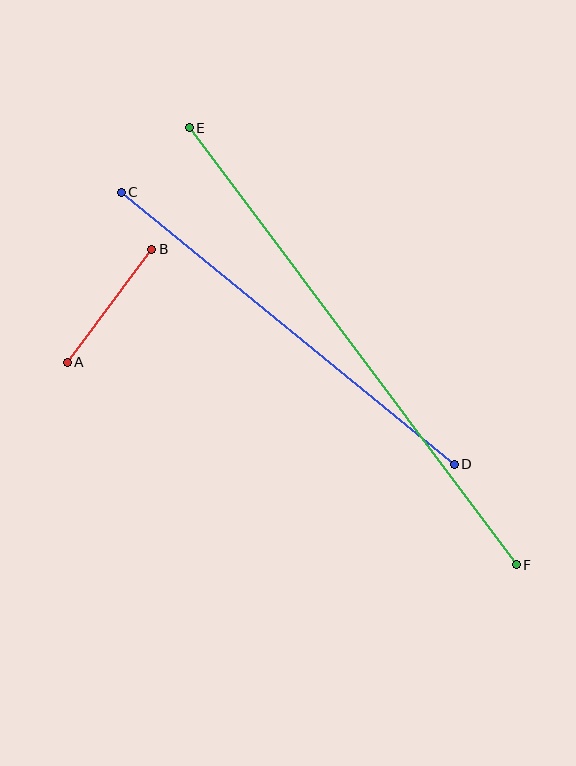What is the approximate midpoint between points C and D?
The midpoint is at approximately (288, 328) pixels.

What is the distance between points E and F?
The distance is approximately 546 pixels.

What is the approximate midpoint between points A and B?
The midpoint is at approximately (110, 306) pixels.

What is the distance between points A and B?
The distance is approximately 141 pixels.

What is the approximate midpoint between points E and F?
The midpoint is at approximately (353, 346) pixels.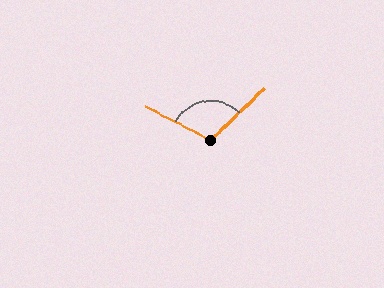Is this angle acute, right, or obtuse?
It is obtuse.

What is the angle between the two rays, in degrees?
Approximately 108 degrees.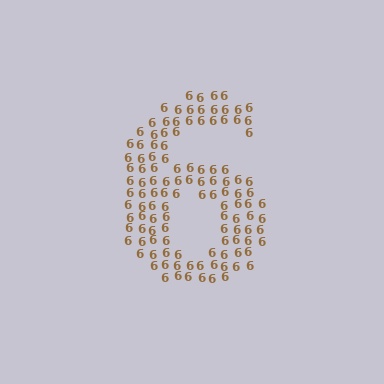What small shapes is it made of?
It is made of small digit 6's.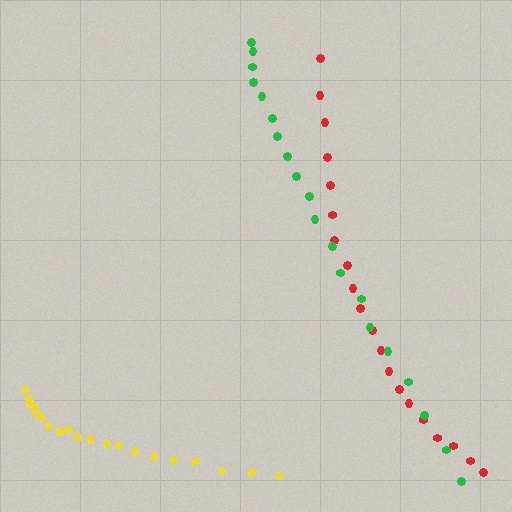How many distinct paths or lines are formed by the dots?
There are 3 distinct paths.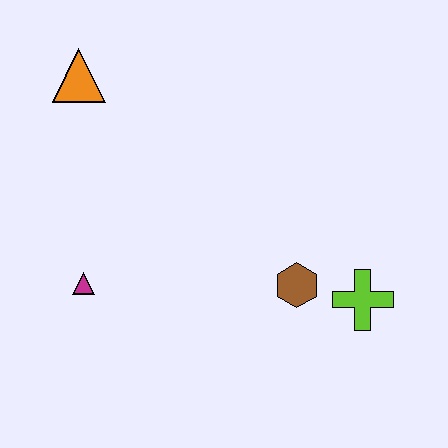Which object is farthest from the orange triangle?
The lime cross is farthest from the orange triangle.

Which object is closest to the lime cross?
The brown hexagon is closest to the lime cross.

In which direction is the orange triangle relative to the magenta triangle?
The orange triangle is above the magenta triangle.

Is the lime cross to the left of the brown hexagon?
No